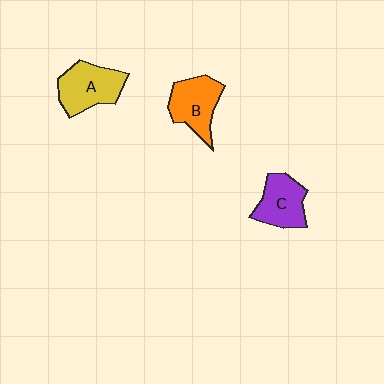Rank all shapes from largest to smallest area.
From largest to smallest: A (yellow), B (orange), C (purple).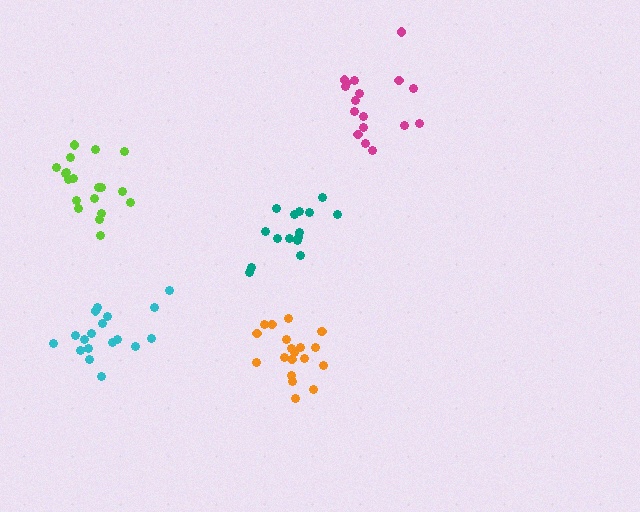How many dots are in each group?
Group 1: 20 dots, Group 2: 15 dots, Group 3: 18 dots, Group 4: 17 dots, Group 5: 19 dots (89 total).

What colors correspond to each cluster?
The clusters are colored: orange, teal, cyan, magenta, lime.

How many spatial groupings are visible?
There are 5 spatial groupings.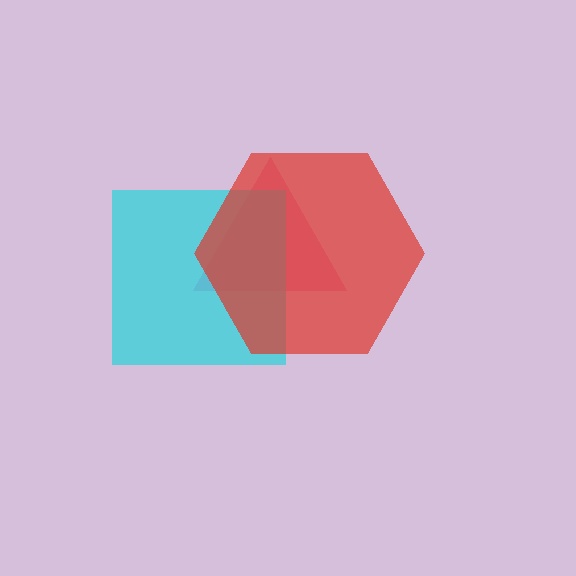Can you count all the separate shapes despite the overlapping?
Yes, there are 3 separate shapes.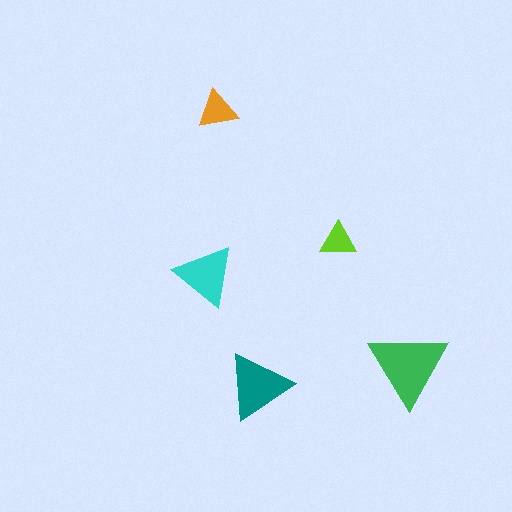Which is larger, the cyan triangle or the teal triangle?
The teal one.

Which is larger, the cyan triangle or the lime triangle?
The cyan one.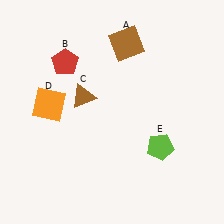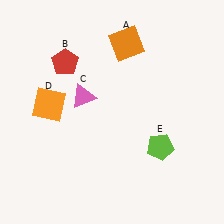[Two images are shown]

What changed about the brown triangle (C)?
In Image 1, C is brown. In Image 2, it changed to pink.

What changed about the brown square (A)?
In Image 1, A is brown. In Image 2, it changed to orange.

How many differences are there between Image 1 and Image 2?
There are 2 differences between the two images.